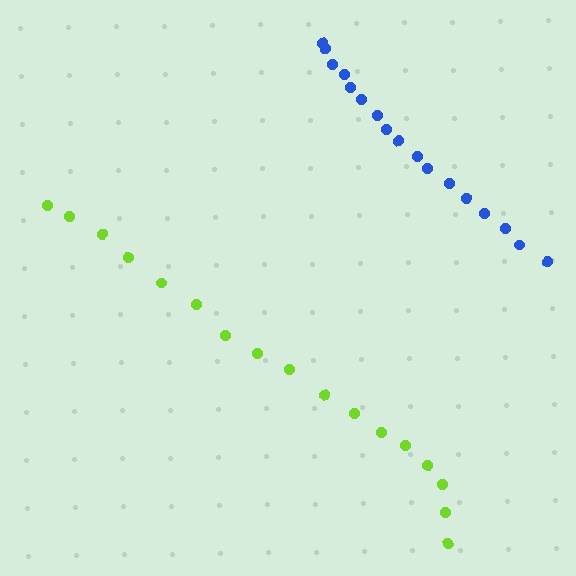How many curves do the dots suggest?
There are 2 distinct paths.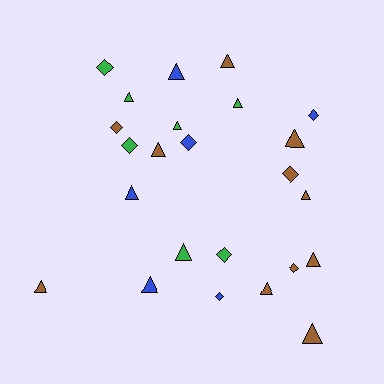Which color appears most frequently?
Brown, with 11 objects.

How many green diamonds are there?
There are 3 green diamonds.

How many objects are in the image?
There are 24 objects.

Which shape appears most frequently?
Triangle, with 15 objects.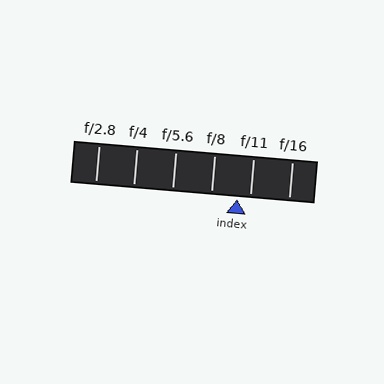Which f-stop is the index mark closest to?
The index mark is closest to f/11.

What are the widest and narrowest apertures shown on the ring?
The widest aperture shown is f/2.8 and the narrowest is f/16.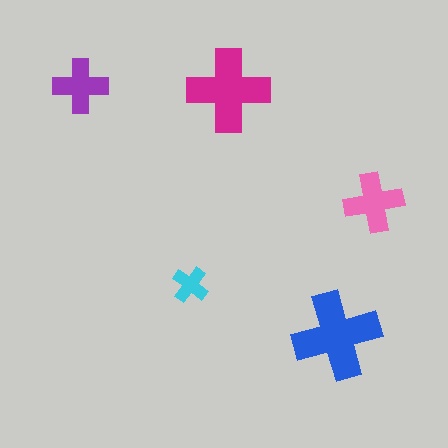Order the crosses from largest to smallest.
the blue one, the magenta one, the pink one, the purple one, the cyan one.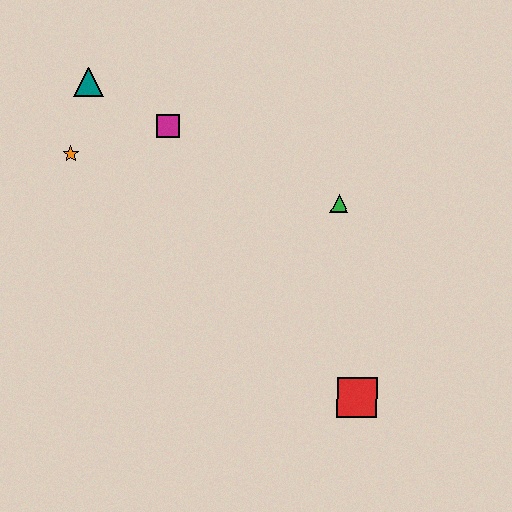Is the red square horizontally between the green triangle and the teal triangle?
No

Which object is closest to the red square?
The green triangle is closest to the red square.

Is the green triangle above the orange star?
No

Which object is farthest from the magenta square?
The red square is farthest from the magenta square.